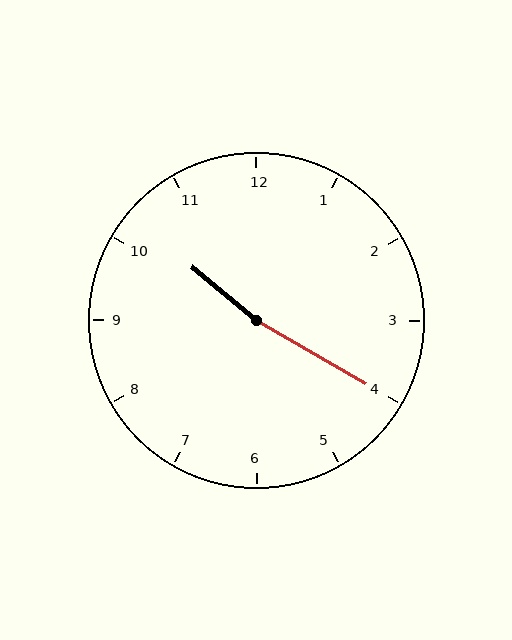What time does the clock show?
10:20.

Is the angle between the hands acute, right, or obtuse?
It is obtuse.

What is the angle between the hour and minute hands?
Approximately 170 degrees.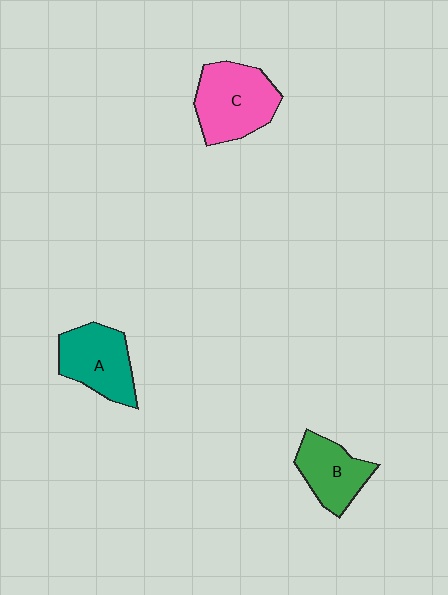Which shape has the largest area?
Shape C (pink).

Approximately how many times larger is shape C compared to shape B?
Approximately 1.4 times.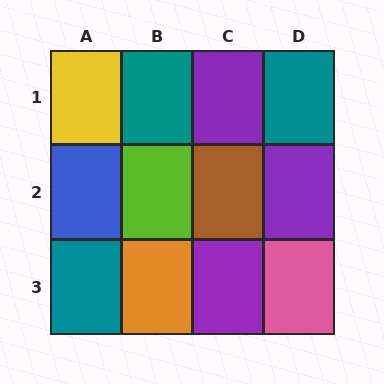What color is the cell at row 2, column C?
Brown.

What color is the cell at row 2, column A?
Blue.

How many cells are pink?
1 cell is pink.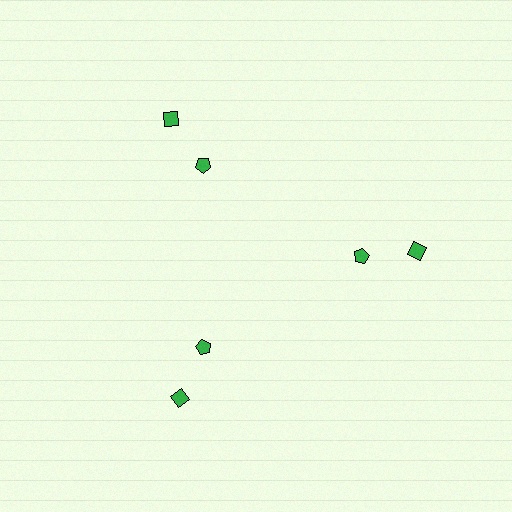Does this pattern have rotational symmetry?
Yes, this pattern has 3-fold rotational symmetry. It looks the same after rotating 120 degrees around the center.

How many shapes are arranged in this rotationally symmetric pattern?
There are 6 shapes, arranged in 3 groups of 2.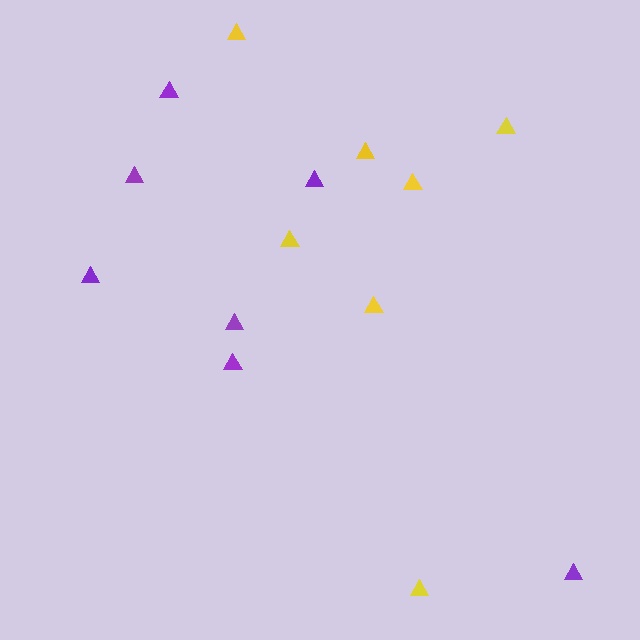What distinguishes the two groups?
There are 2 groups: one group of purple triangles (7) and one group of yellow triangles (7).